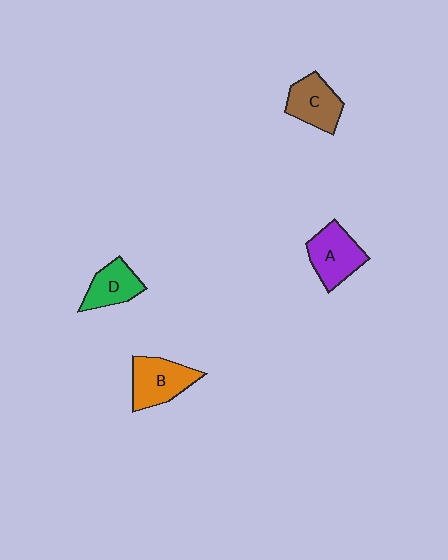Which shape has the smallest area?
Shape D (green).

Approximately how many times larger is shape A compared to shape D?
Approximately 1.3 times.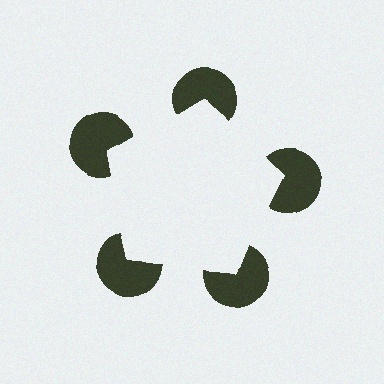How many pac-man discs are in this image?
There are 5 — one at each vertex of the illusory pentagon.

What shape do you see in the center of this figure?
An illusory pentagon — its edges are inferred from the aligned wedge cuts in the pac-man discs, not physically drawn.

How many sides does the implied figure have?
5 sides.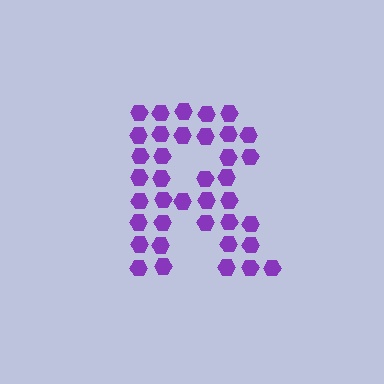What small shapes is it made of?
It is made of small hexagons.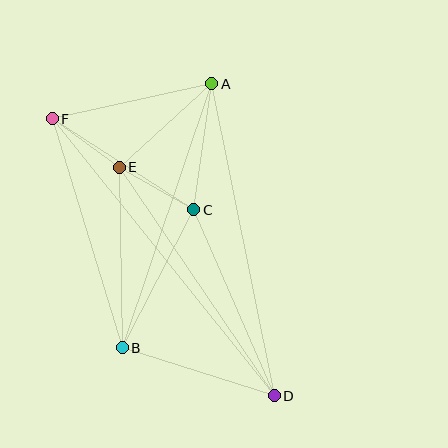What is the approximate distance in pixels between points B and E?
The distance between B and E is approximately 180 pixels.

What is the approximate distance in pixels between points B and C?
The distance between B and C is approximately 155 pixels.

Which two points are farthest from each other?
Points D and F are farthest from each other.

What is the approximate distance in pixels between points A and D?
The distance between A and D is approximately 318 pixels.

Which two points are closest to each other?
Points E and F are closest to each other.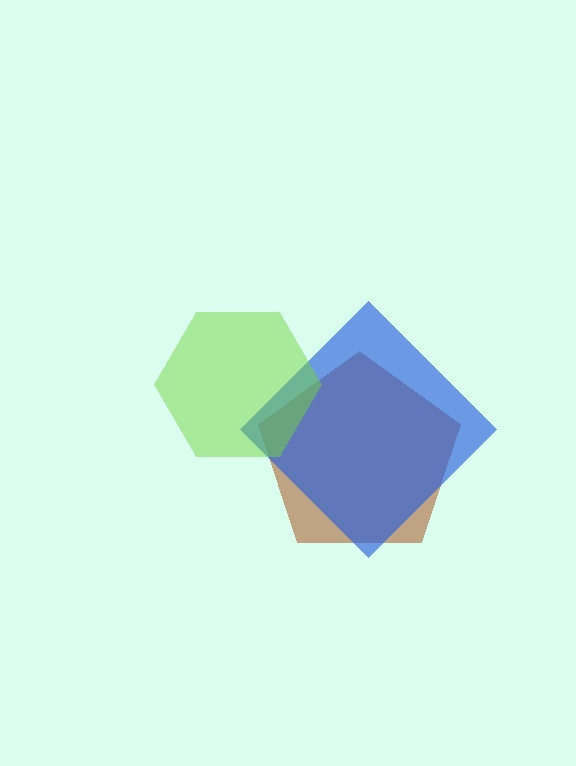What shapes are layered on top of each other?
The layered shapes are: a brown pentagon, a blue diamond, a lime hexagon.